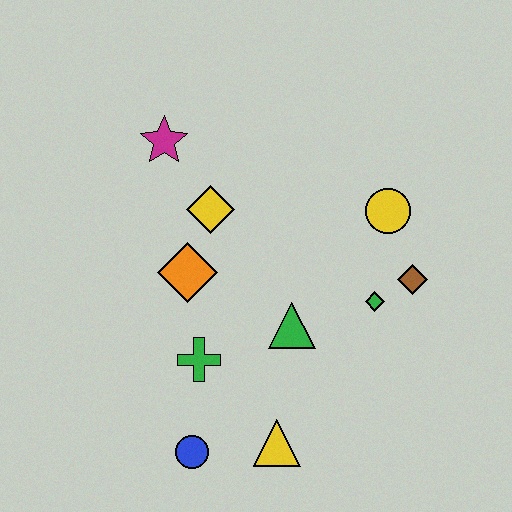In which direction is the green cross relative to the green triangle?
The green cross is to the left of the green triangle.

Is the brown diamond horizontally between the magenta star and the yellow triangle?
No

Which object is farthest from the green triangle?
The magenta star is farthest from the green triangle.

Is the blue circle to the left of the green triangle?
Yes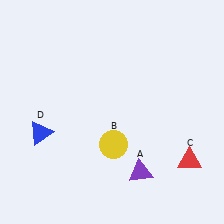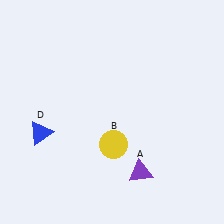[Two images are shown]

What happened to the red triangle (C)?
The red triangle (C) was removed in Image 2. It was in the bottom-right area of Image 1.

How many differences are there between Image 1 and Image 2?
There is 1 difference between the two images.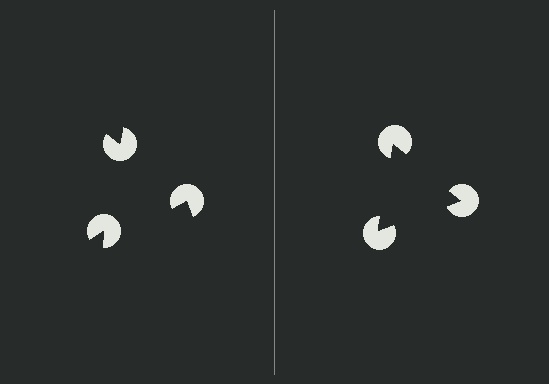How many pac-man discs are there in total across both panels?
6 — 3 on each side.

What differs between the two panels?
The pac-man discs are positioned identically on both sides; only the wedge orientations differ. On the right they align to a triangle; on the left they are misaligned.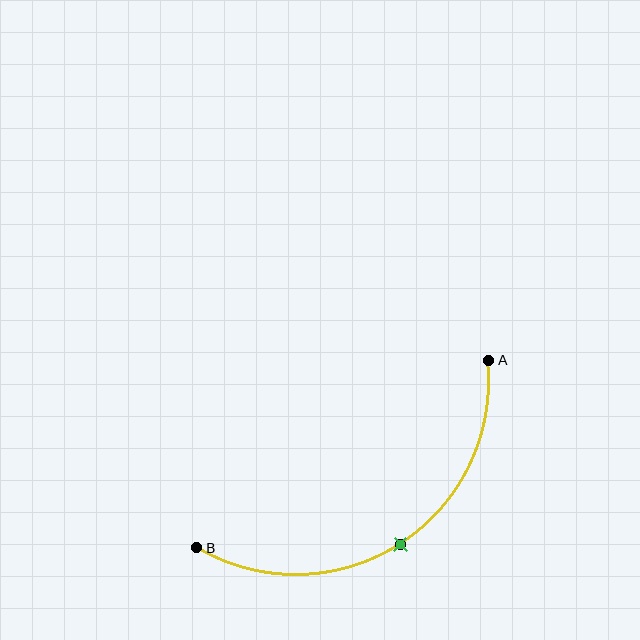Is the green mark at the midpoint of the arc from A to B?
Yes. The green mark lies on the arc at equal arc-length from both A and B — it is the arc midpoint.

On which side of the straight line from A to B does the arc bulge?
The arc bulges below the straight line connecting A and B.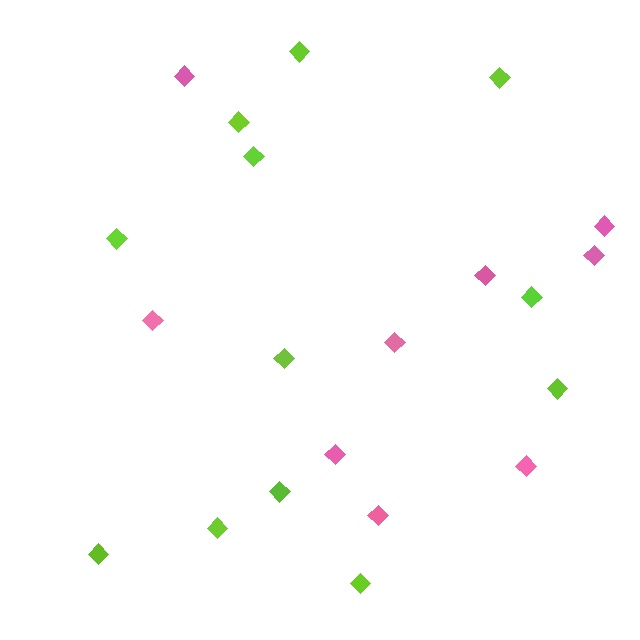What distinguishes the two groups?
There are 2 groups: one group of lime diamonds (12) and one group of pink diamonds (9).